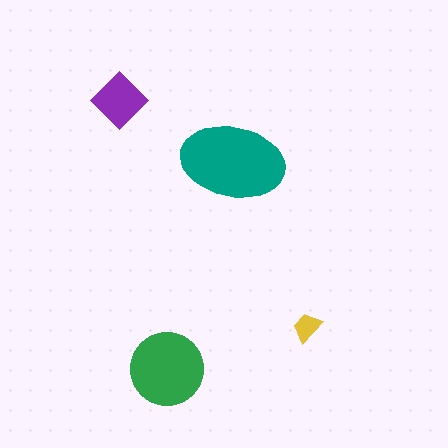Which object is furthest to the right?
The yellow trapezoid is rightmost.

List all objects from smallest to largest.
The yellow trapezoid, the purple diamond, the green circle, the teal ellipse.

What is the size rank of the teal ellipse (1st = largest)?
1st.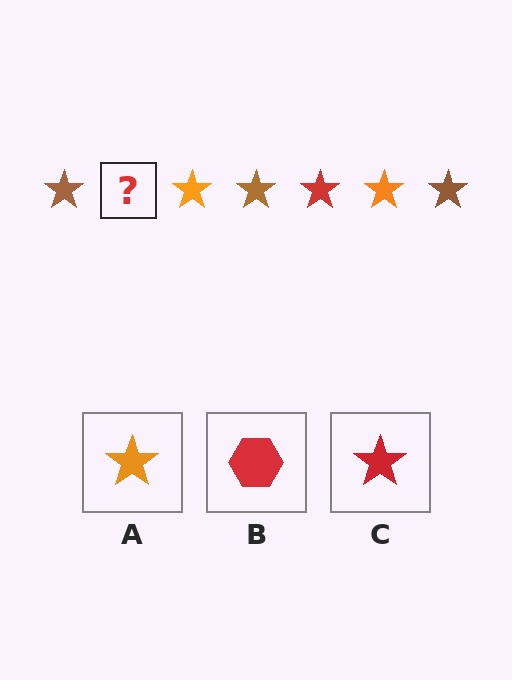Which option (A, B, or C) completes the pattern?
C.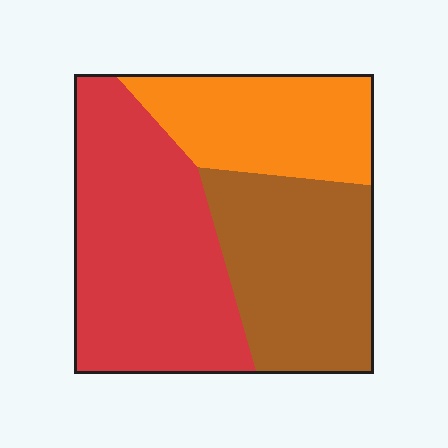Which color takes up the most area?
Red, at roughly 45%.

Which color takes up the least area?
Orange, at roughly 25%.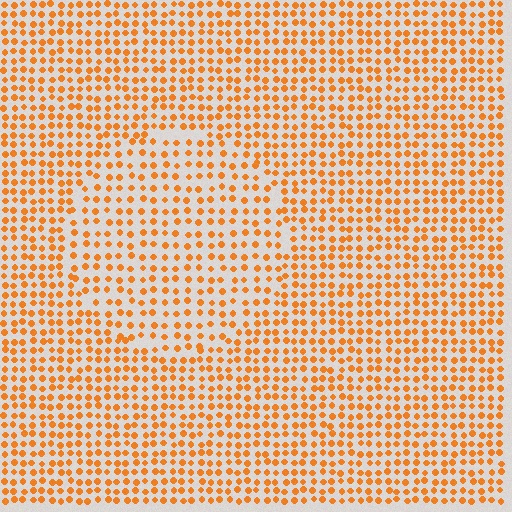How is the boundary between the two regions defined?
The boundary is defined by a change in element density (approximately 1.5x ratio). All elements are the same color, size, and shape.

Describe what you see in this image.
The image contains small orange elements arranged at two different densities. A circle-shaped region is visible where the elements are less densely packed than the surrounding area.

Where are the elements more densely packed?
The elements are more densely packed outside the circle boundary.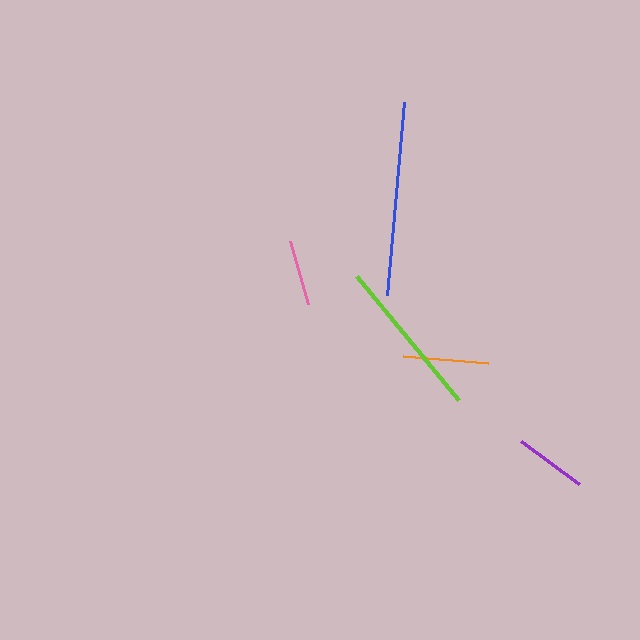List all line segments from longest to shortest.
From longest to shortest: blue, lime, orange, purple, pink.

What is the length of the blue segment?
The blue segment is approximately 193 pixels long.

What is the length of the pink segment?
The pink segment is approximately 65 pixels long.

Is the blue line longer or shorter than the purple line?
The blue line is longer than the purple line.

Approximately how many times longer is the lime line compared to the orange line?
The lime line is approximately 1.9 times the length of the orange line.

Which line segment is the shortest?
The pink line is the shortest at approximately 65 pixels.